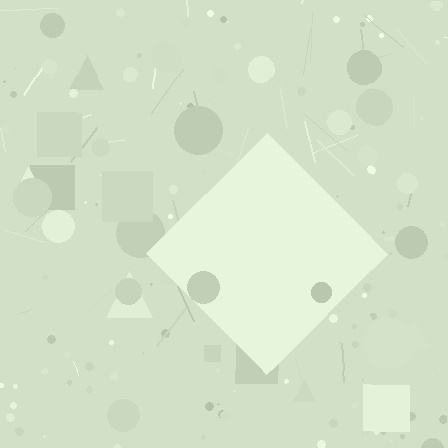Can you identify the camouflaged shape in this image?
The camouflaged shape is a diamond.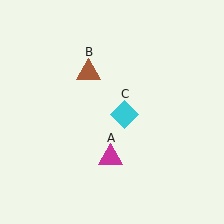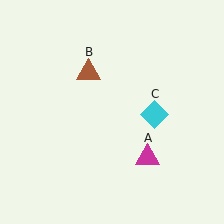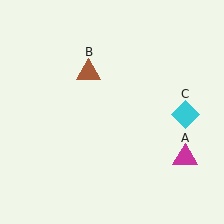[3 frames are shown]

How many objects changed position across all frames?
2 objects changed position: magenta triangle (object A), cyan diamond (object C).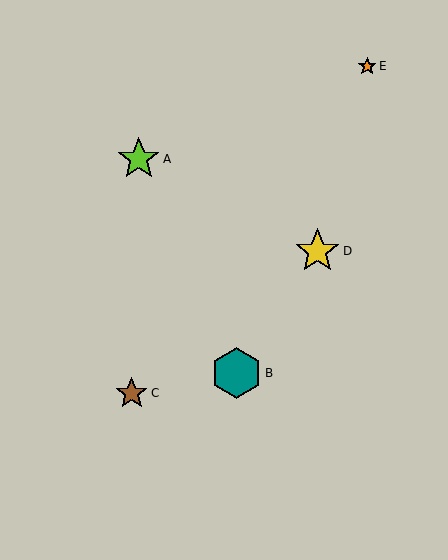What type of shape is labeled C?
Shape C is a brown star.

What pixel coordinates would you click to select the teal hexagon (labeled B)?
Click at (237, 373) to select the teal hexagon B.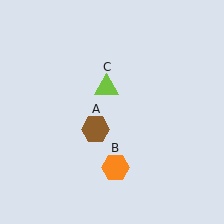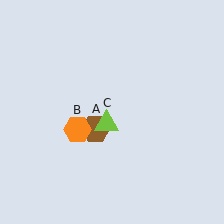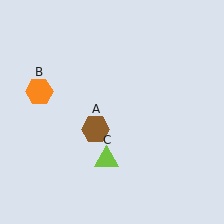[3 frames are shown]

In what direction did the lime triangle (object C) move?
The lime triangle (object C) moved down.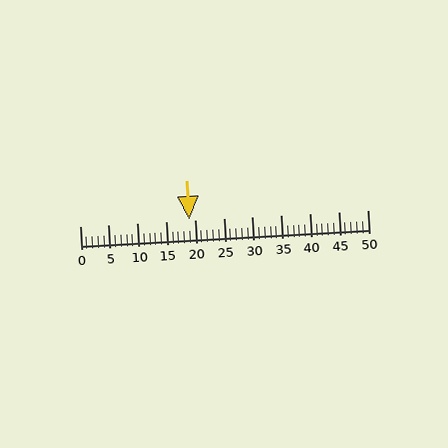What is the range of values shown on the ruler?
The ruler shows values from 0 to 50.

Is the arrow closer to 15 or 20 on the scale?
The arrow is closer to 20.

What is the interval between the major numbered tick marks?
The major tick marks are spaced 5 units apart.